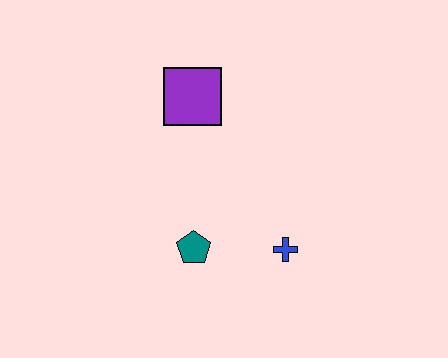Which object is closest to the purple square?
The teal pentagon is closest to the purple square.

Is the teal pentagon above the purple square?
No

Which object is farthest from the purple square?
The blue cross is farthest from the purple square.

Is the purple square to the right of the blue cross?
No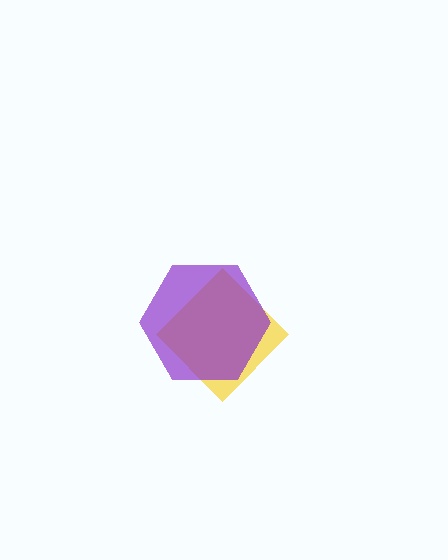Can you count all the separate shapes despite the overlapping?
Yes, there are 2 separate shapes.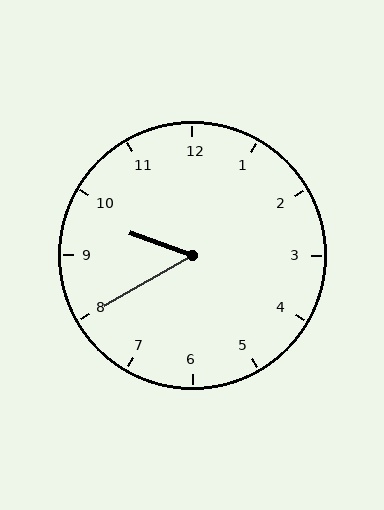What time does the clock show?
9:40.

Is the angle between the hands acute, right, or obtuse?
It is acute.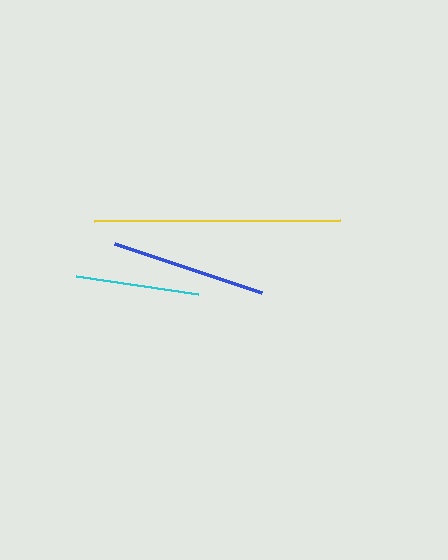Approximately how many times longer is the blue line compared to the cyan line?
The blue line is approximately 1.3 times the length of the cyan line.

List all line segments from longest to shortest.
From longest to shortest: yellow, blue, cyan.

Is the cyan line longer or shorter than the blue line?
The blue line is longer than the cyan line.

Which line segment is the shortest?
The cyan line is the shortest at approximately 124 pixels.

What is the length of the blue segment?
The blue segment is approximately 156 pixels long.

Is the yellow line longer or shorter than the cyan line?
The yellow line is longer than the cyan line.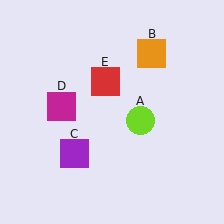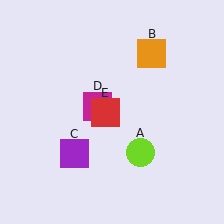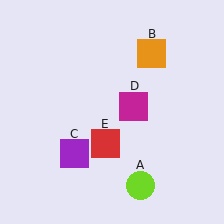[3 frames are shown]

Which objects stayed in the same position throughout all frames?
Orange square (object B) and purple square (object C) remained stationary.